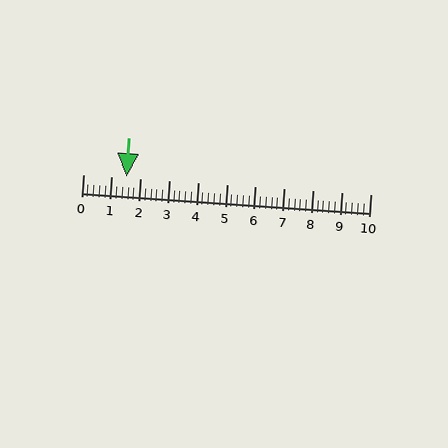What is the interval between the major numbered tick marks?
The major tick marks are spaced 1 units apart.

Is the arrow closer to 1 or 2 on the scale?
The arrow is closer to 2.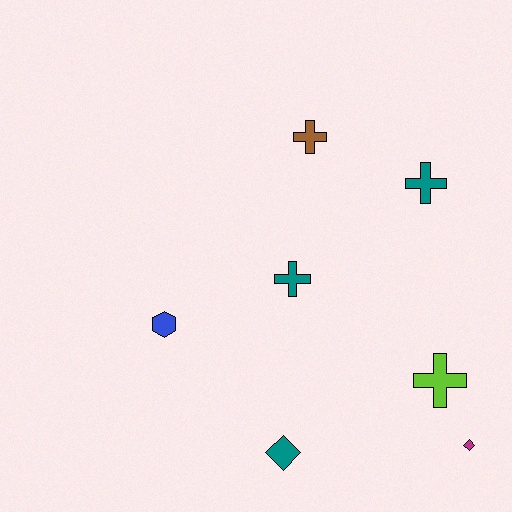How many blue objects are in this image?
There is 1 blue object.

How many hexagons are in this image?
There is 1 hexagon.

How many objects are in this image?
There are 7 objects.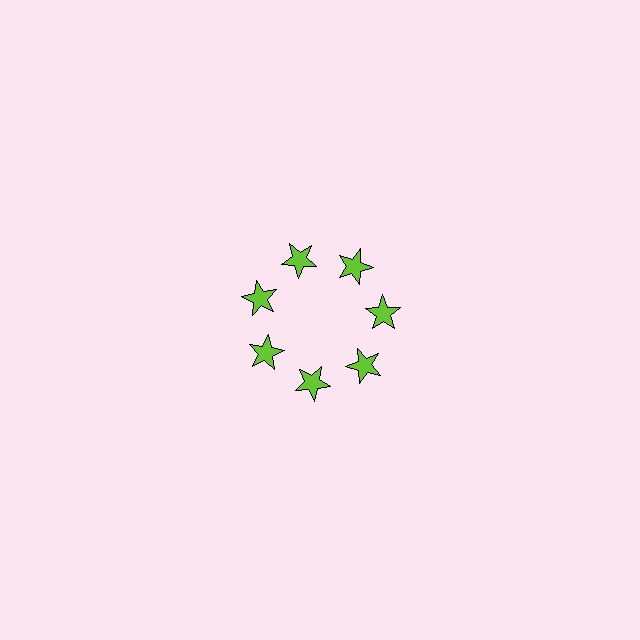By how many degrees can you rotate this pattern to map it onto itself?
The pattern maps onto itself every 51 degrees of rotation.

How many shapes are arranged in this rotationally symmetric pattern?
There are 7 shapes, arranged in 7 groups of 1.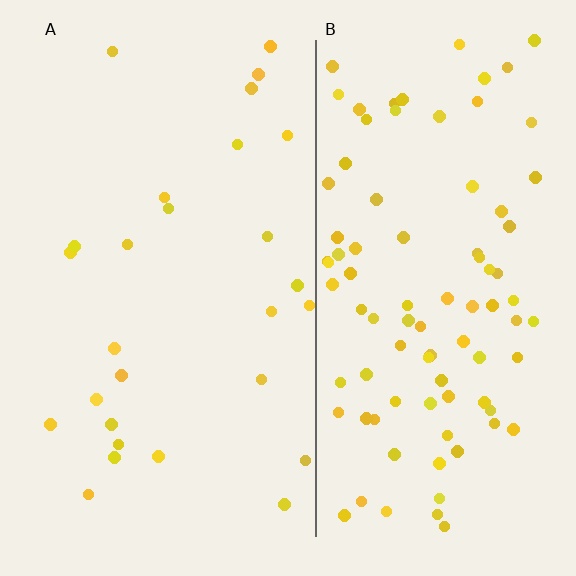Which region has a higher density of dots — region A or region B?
B (the right).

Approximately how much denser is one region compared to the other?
Approximately 3.4× — region B over region A.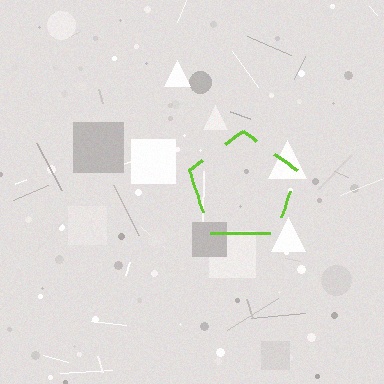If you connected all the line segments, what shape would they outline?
They would outline a pentagon.